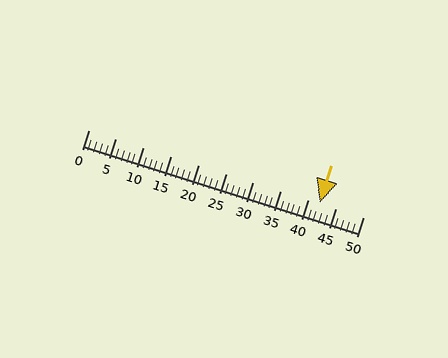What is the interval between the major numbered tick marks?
The major tick marks are spaced 5 units apart.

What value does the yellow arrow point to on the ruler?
The yellow arrow points to approximately 42.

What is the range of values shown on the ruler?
The ruler shows values from 0 to 50.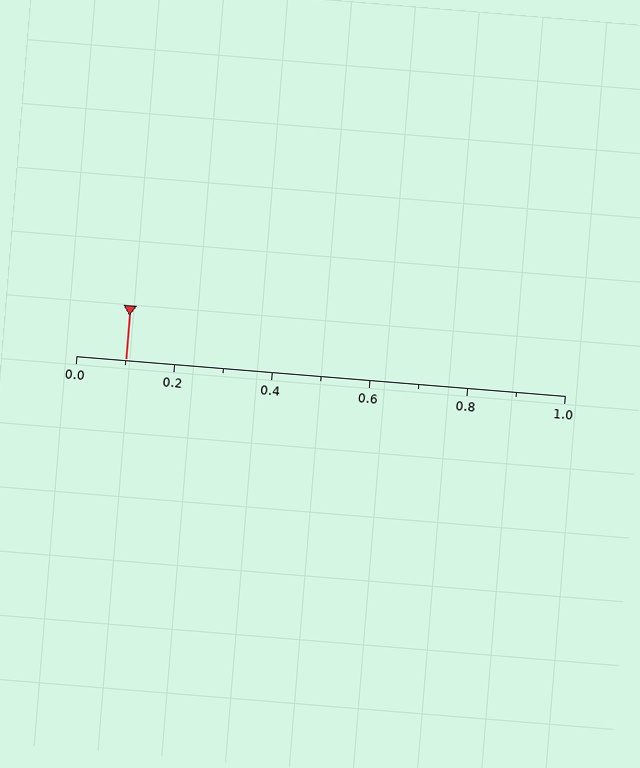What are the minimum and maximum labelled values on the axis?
The axis runs from 0.0 to 1.0.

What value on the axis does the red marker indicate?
The marker indicates approximately 0.1.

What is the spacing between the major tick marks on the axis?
The major ticks are spaced 0.2 apart.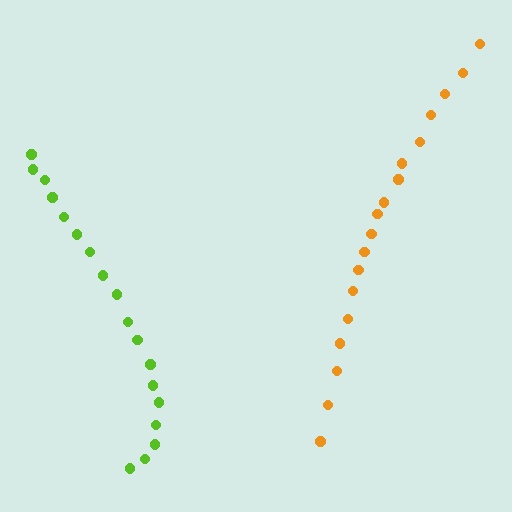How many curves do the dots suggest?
There are 2 distinct paths.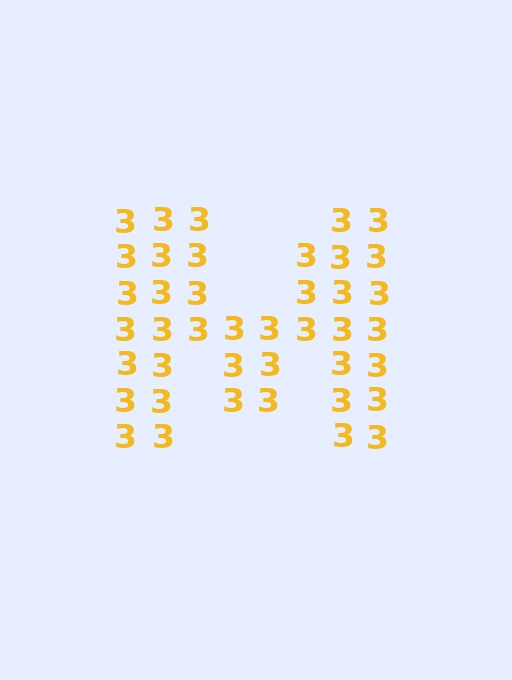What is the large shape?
The large shape is the letter M.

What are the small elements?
The small elements are digit 3's.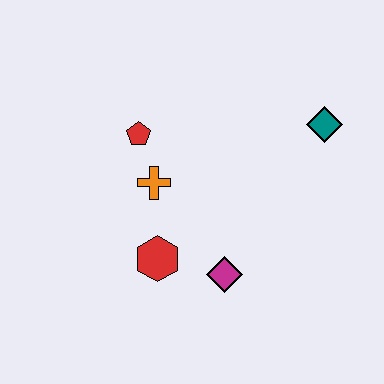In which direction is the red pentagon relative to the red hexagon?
The red pentagon is above the red hexagon.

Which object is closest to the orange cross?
The red pentagon is closest to the orange cross.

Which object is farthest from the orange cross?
The teal diamond is farthest from the orange cross.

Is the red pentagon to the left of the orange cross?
Yes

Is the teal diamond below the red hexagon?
No